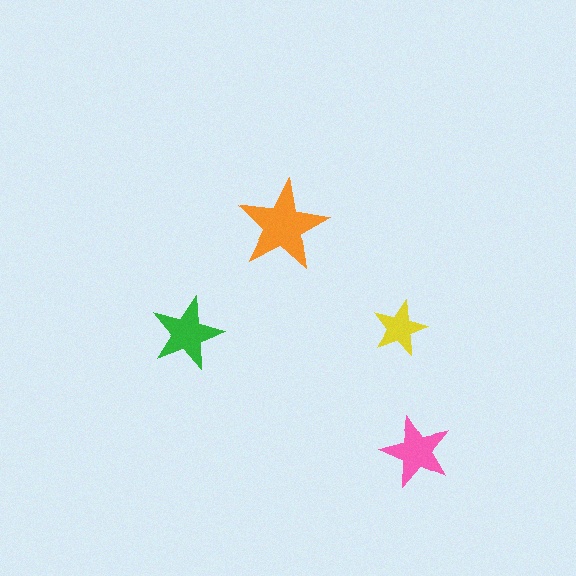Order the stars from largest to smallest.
the orange one, the green one, the pink one, the yellow one.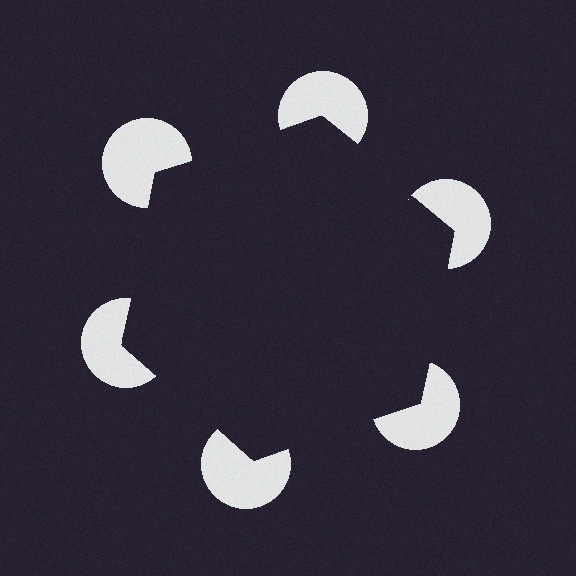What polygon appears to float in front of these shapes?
An illusory hexagon — its edges are inferred from the aligned wedge cuts in the pac-man discs, not physically drawn.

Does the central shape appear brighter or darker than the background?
It typically appears slightly darker than the background, even though no actual brightness change is drawn.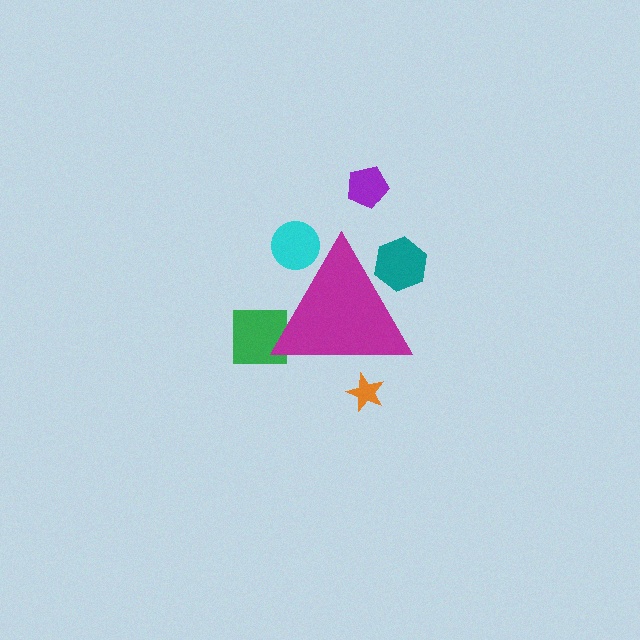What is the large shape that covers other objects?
A magenta triangle.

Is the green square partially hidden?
Yes, the green square is partially hidden behind the magenta triangle.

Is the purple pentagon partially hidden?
No, the purple pentagon is fully visible.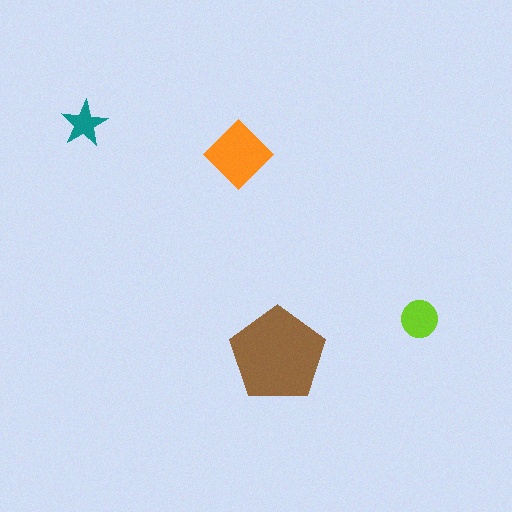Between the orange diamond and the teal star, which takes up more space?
The orange diamond.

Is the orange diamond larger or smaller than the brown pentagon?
Smaller.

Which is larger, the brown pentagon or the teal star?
The brown pentagon.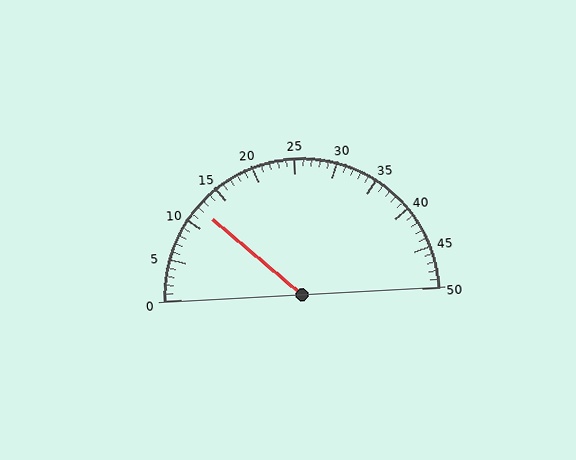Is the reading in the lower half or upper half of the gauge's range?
The reading is in the lower half of the range (0 to 50).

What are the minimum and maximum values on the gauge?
The gauge ranges from 0 to 50.